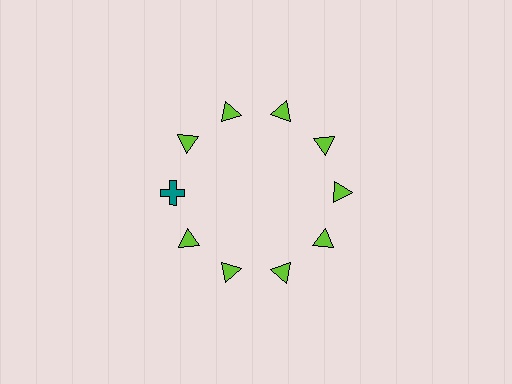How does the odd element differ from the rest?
It differs in both color (teal instead of lime) and shape (cross instead of triangle).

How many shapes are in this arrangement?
There are 10 shapes arranged in a ring pattern.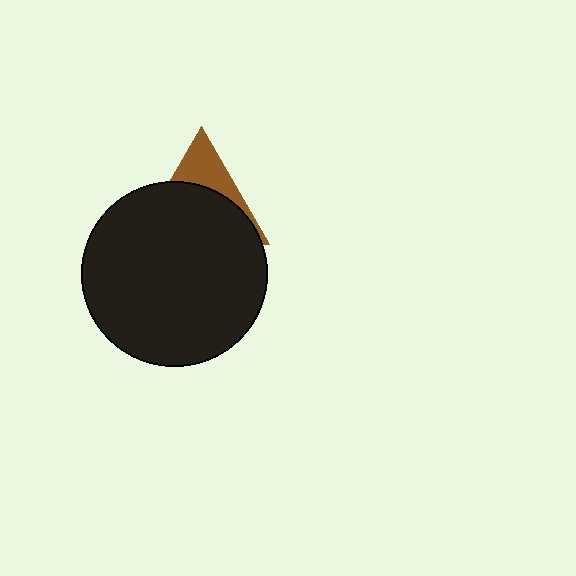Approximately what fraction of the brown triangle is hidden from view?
Roughly 69% of the brown triangle is hidden behind the black circle.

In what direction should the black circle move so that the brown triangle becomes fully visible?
The black circle should move down. That is the shortest direction to clear the overlap and leave the brown triangle fully visible.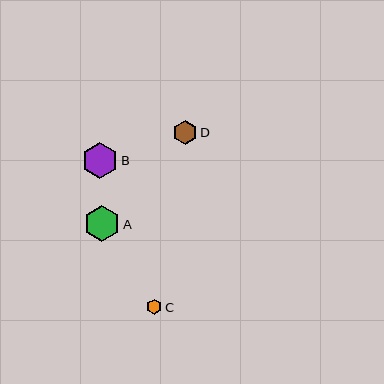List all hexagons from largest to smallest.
From largest to smallest: B, A, D, C.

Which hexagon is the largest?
Hexagon B is the largest with a size of approximately 36 pixels.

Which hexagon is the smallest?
Hexagon C is the smallest with a size of approximately 15 pixels.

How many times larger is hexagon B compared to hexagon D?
Hexagon B is approximately 1.5 times the size of hexagon D.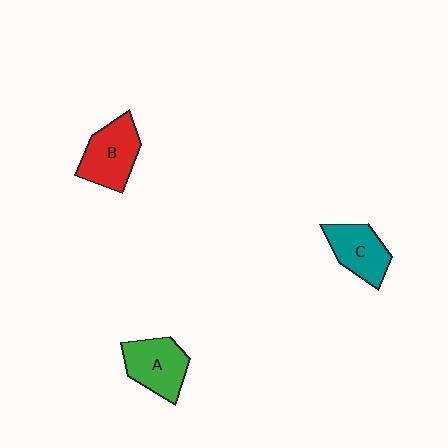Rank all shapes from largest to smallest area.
From largest to smallest: B (red), A (green), C (teal).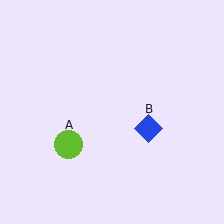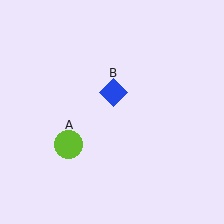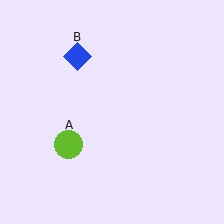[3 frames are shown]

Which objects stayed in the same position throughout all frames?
Lime circle (object A) remained stationary.